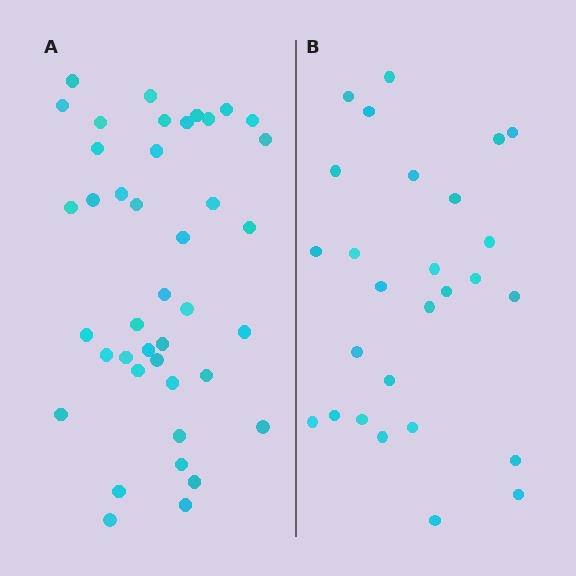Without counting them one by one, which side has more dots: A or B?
Region A (the left region) has more dots.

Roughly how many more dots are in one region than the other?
Region A has approximately 15 more dots than region B.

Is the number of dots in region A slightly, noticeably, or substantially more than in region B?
Region A has substantially more. The ratio is roughly 1.5 to 1.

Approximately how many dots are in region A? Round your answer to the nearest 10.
About 40 dots. (The exact count is 41, which rounds to 40.)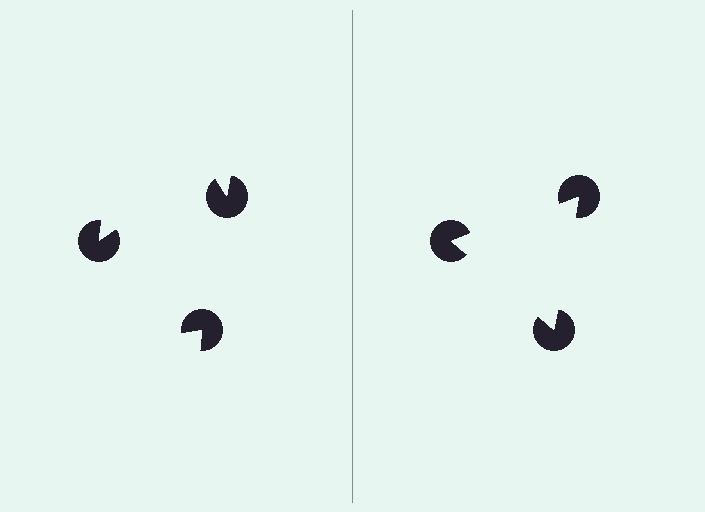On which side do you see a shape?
An illusory triangle appears on the right side. On the left side the wedge cuts are rotated, so no coherent shape forms.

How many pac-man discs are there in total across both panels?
6 — 3 on each side.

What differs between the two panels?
The pac-man discs are positioned identically on both sides; only the wedge orientations differ. On the right they align to a triangle; on the left they are misaligned.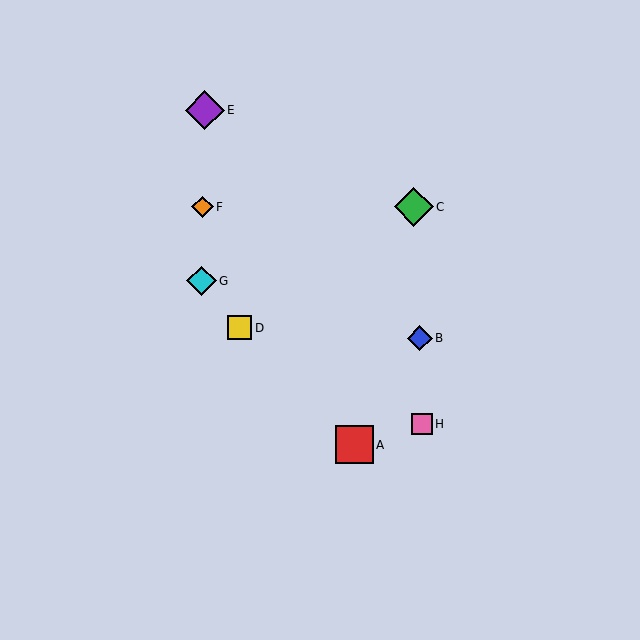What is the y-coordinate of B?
Object B is at y≈338.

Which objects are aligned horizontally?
Objects C, F are aligned horizontally.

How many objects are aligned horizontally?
2 objects (C, F) are aligned horizontally.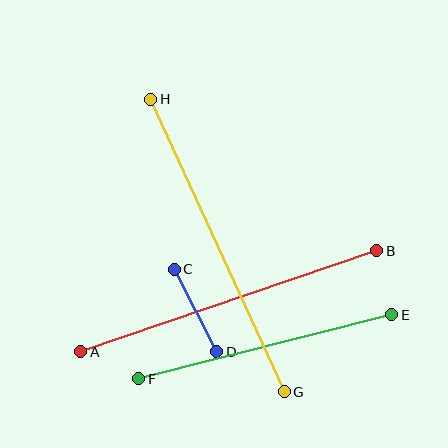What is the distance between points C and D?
The distance is approximately 93 pixels.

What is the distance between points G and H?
The distance is approximately 322 pixels.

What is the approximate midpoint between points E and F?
The midpoint is at approximately (265, 347) pixels.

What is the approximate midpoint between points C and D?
The midpoint is at approximately (195, 310) pixels.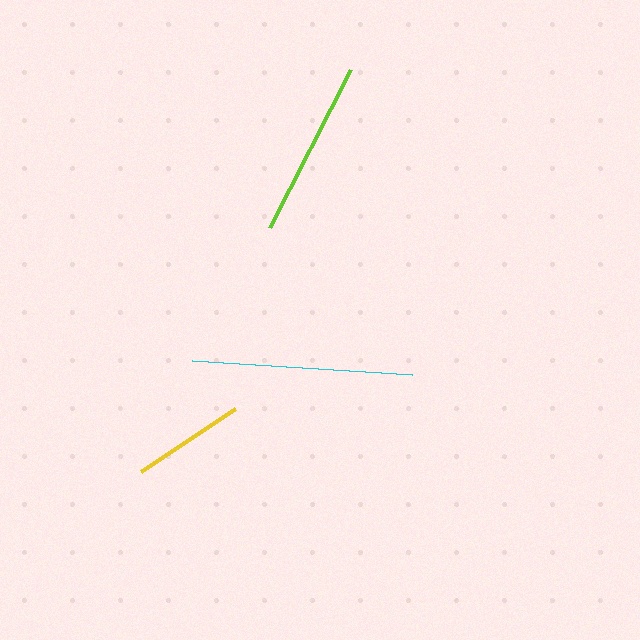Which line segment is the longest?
The cyan line is the longest at approximately 220 pixels.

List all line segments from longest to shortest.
From longest to shortest: cyan, lime, yellow.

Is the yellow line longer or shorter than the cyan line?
The cyan line is longer than the yellow line.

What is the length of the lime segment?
The lime segment is approximately 178 pixels long.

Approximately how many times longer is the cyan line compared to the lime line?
The cyan line is approximately 1.2 times the length of the lime line.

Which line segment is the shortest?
The yellow line is the shortest at approximately 113 pixels.